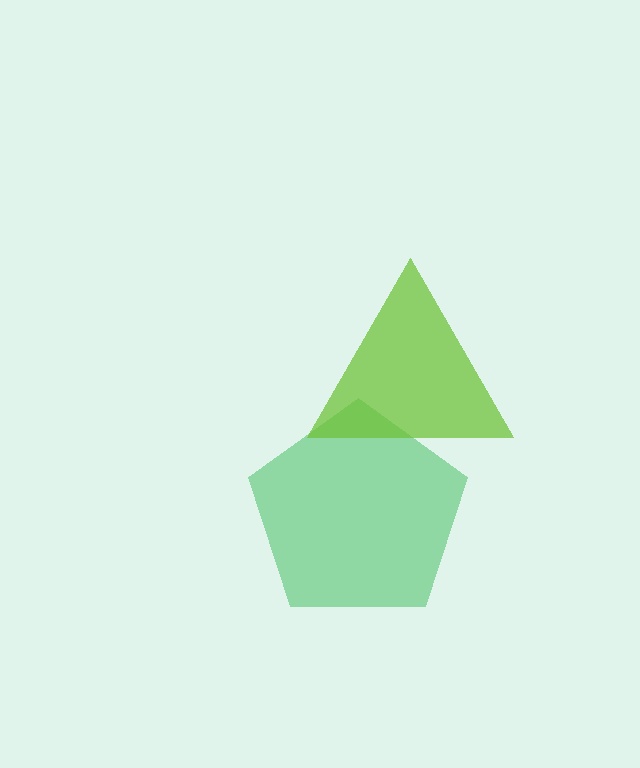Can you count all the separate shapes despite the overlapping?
Yes, there are 2 separate shapes.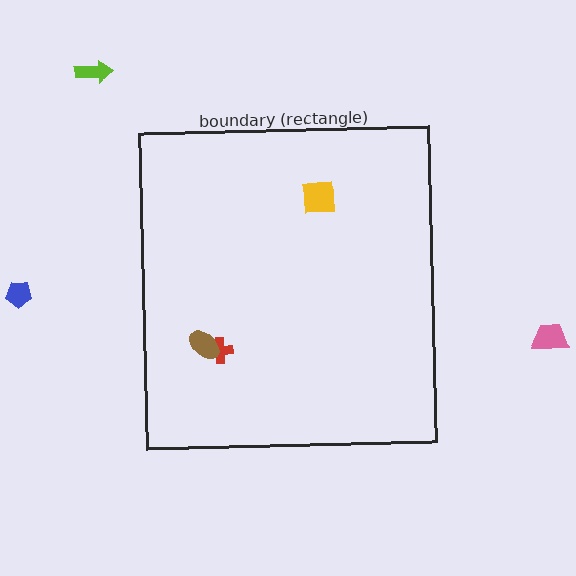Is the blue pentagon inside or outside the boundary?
Outside.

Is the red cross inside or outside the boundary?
Inside.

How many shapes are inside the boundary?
3 inside, 3 outside.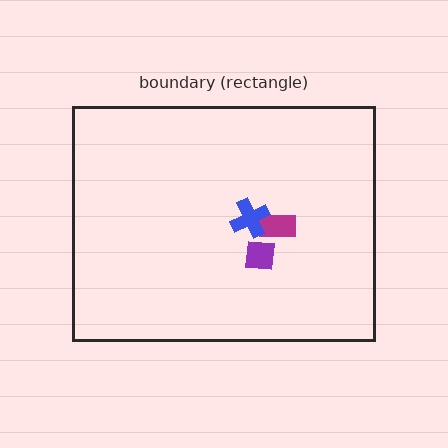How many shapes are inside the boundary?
3 inside, 0 outside.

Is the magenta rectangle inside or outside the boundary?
Inside.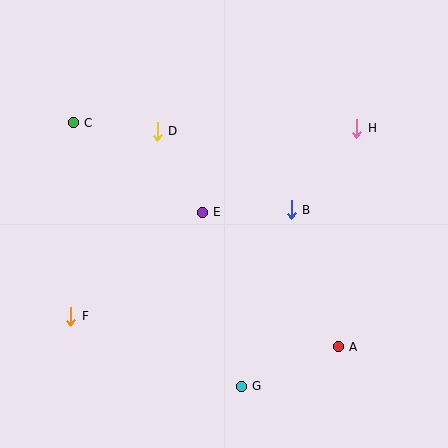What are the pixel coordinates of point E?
Point E is at (202, 212).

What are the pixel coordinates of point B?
Point B is at (291, 210).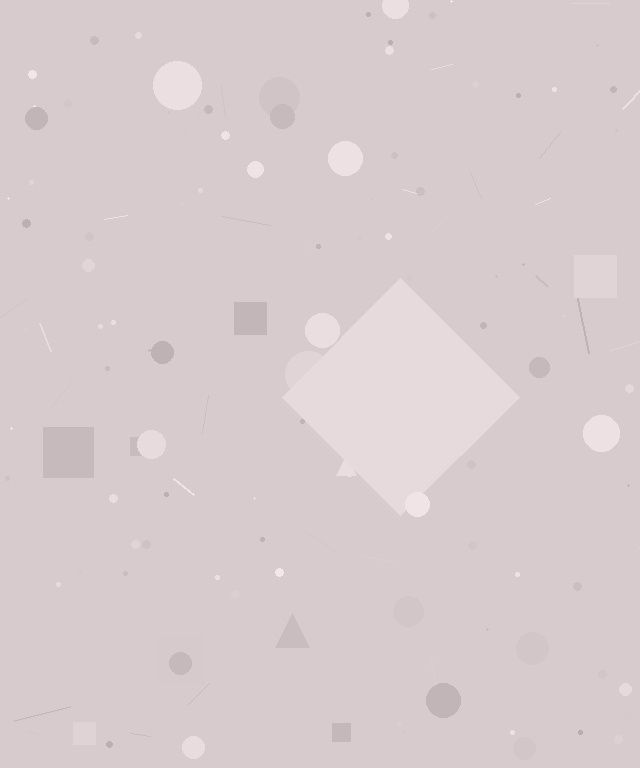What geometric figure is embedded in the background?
A diamond is embedded in the background.